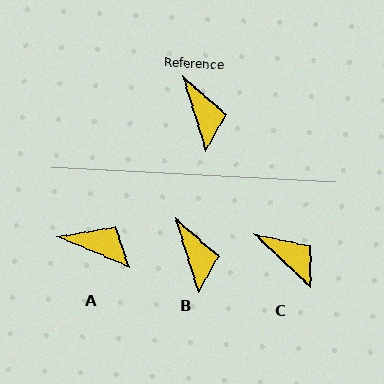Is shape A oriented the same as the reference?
No, it is off by about 50 degrees.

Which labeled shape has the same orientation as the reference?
B.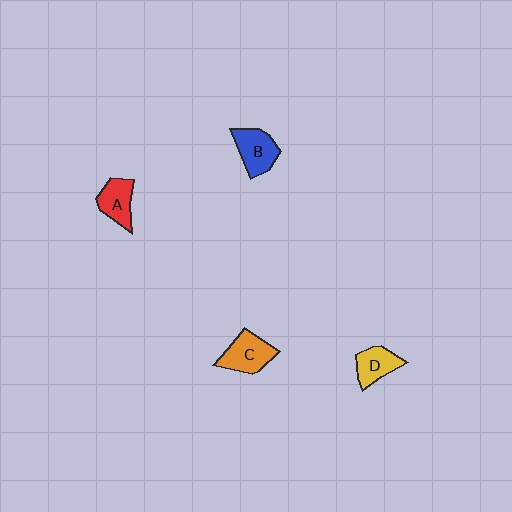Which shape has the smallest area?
Shape D (yellow).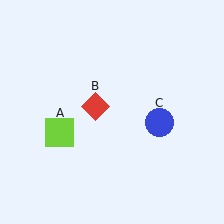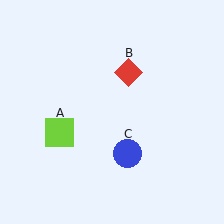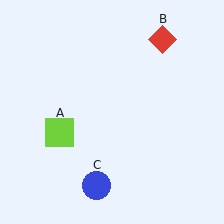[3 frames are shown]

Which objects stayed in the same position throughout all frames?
Lime square (object A) remained stationary.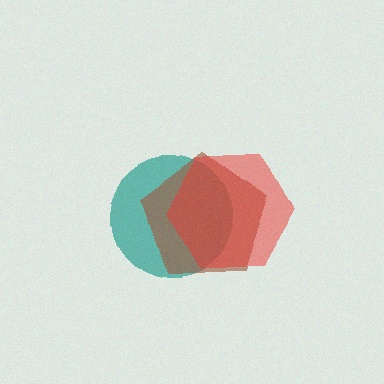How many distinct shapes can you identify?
There are 3 distinct shapes: a teal circle, a brown pentagon, a red hexagon.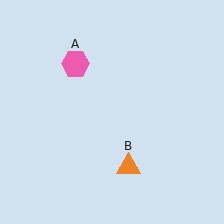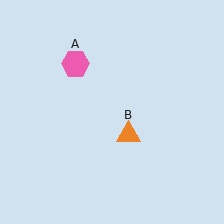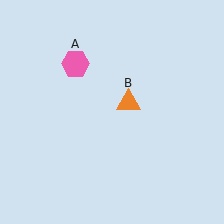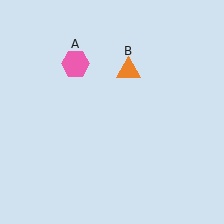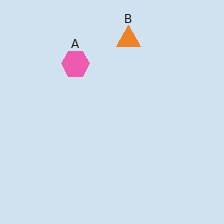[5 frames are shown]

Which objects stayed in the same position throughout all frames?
Pink hexagon (object A) remained stationary.